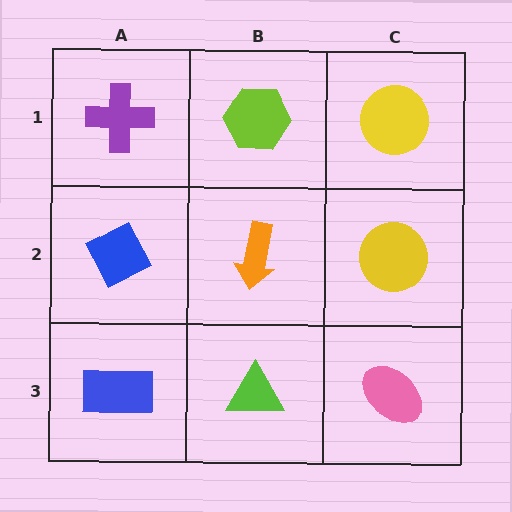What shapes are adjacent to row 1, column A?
A blue diamond (row 2, column A), a lime hexagon (row 1, column B).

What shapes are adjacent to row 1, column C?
A yellow circle (row 2, column C), a lime hexagon (row 1, column B).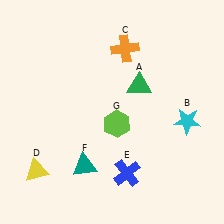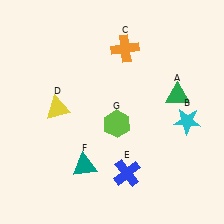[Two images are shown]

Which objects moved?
The objects that moved are: the green triangle (A), the yellow triangle (D).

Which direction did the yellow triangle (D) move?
The yellow triangle (D) moved up.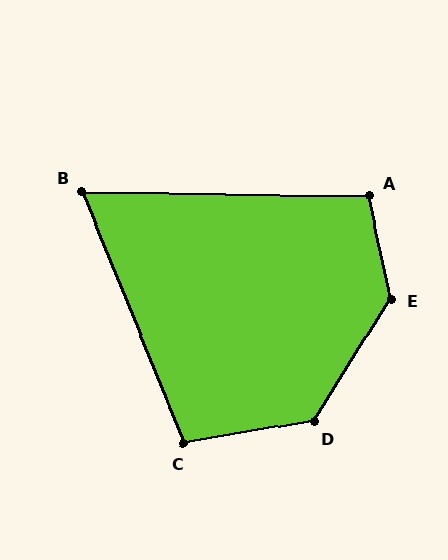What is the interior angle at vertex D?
Approximately 131 degrees (obtuse).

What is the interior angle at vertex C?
Approximately 103 degrees (obtuse).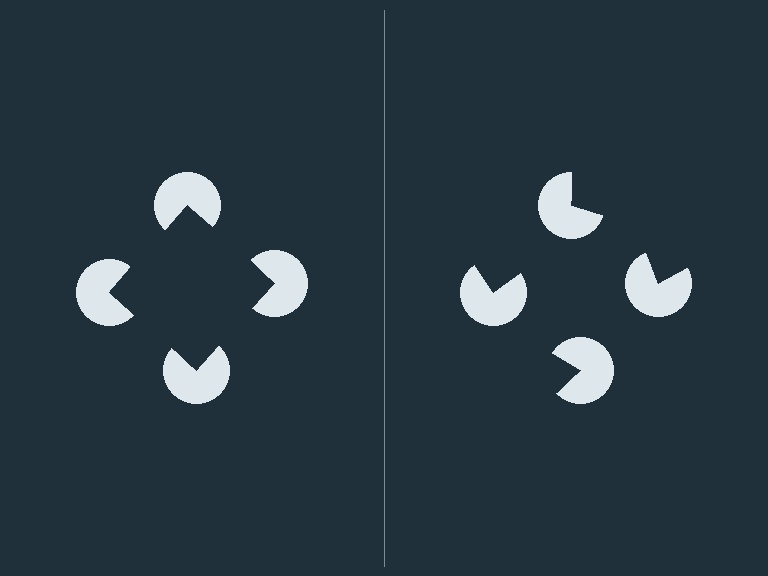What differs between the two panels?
The pac-man discs are positioned identically on both sides; only the wedge orientations differ. On the left they align to a square; on the right they are misaligned.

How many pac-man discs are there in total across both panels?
8 — 4 on each side.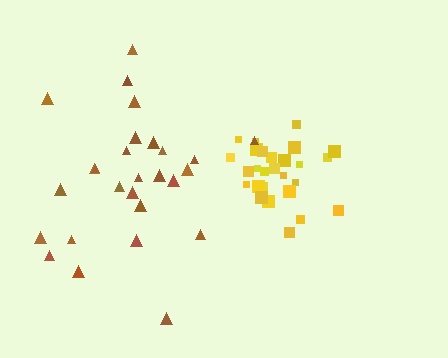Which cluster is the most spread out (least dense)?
Brown.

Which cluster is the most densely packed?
Yellow.